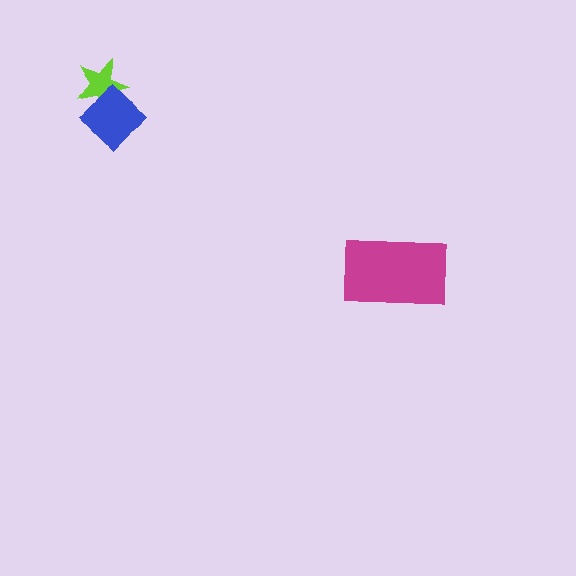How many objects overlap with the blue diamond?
1 object overlaps with the blue diamond.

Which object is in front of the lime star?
The blue diamond is in front of the lime star.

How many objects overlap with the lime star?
1 object overlaps with the lime star.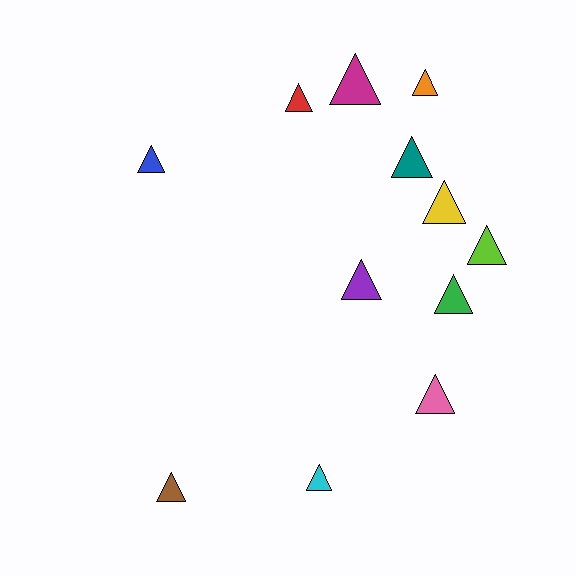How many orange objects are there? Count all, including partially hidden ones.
There is 1 orange object.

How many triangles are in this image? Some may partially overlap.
There are 12 triangles.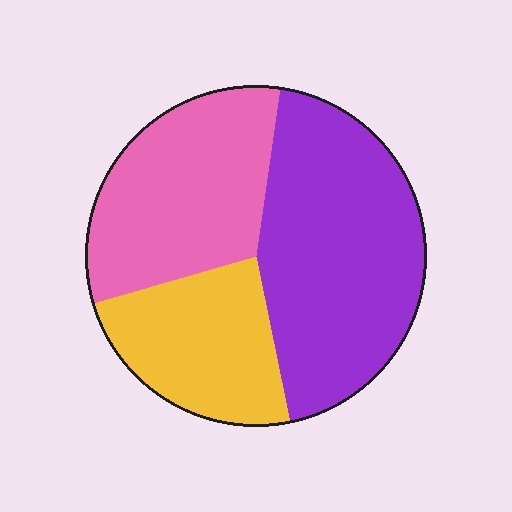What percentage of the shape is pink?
Pink covers around 30% of the shape.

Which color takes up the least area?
Yellow, at roughly 25%.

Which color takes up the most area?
Purple, at roughly 45%.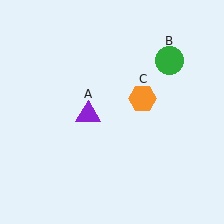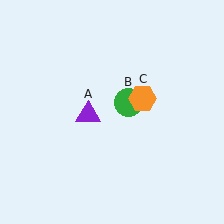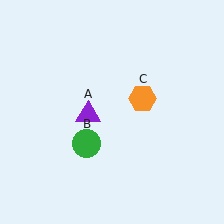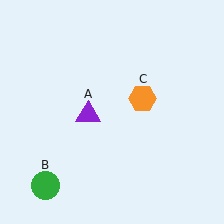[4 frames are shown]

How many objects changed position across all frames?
1 object changed position: green circle (object B).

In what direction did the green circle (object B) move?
The green circle (object B) moved down and to the left.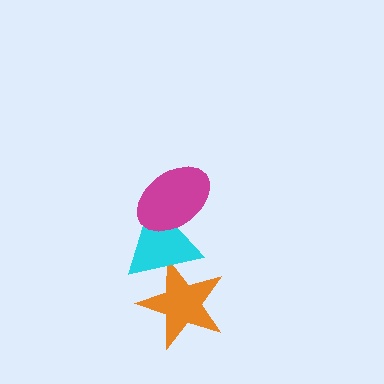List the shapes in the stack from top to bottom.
From top to bottom: the magenta ellipse, the cyan triangle, the orange star.